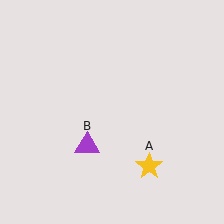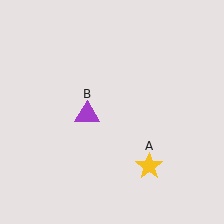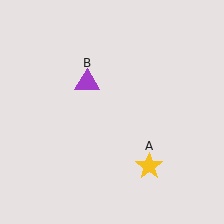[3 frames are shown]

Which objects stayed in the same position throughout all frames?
Yellow star (object A) remained stationary.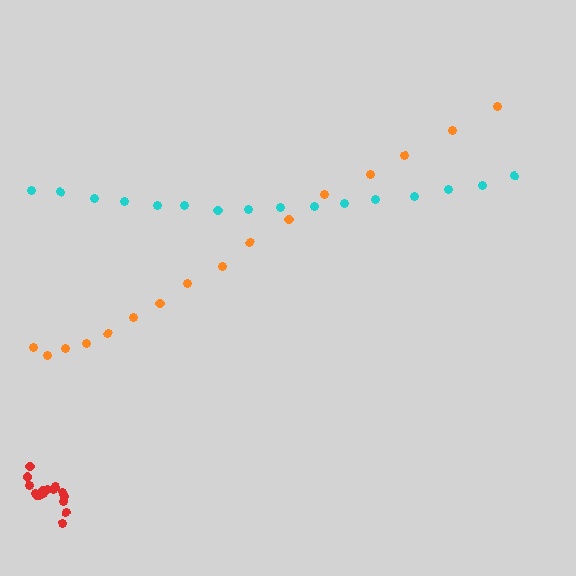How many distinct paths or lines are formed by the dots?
There are 3 distinct paths.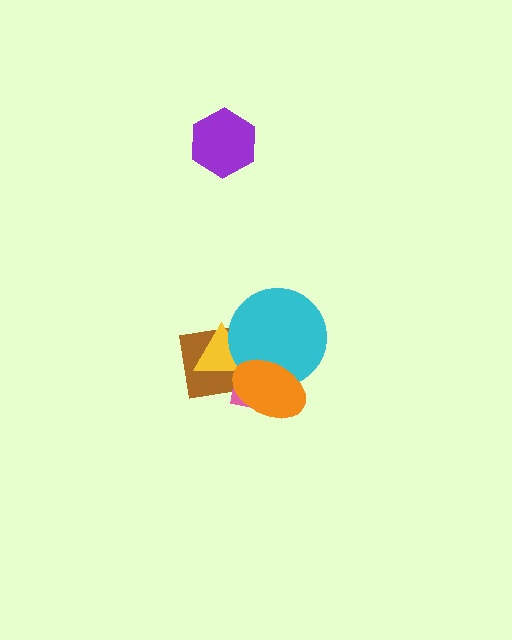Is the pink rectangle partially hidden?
Yes, it is partially covered by another shape.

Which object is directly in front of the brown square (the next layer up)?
The pink rectangle is directly in front of the brown square.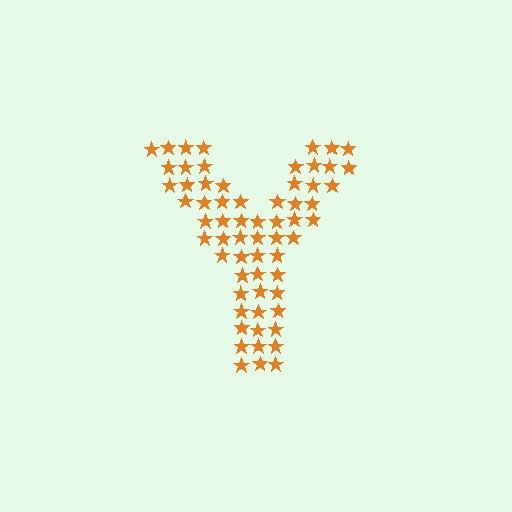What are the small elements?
The small elements are stars.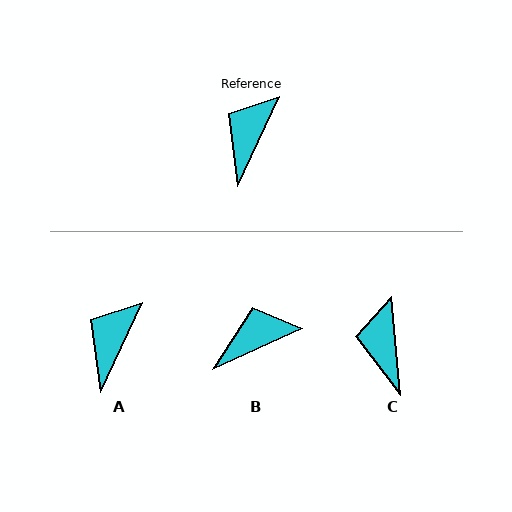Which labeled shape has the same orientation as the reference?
A.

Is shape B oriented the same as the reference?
No, it is off by about 41 degrees.